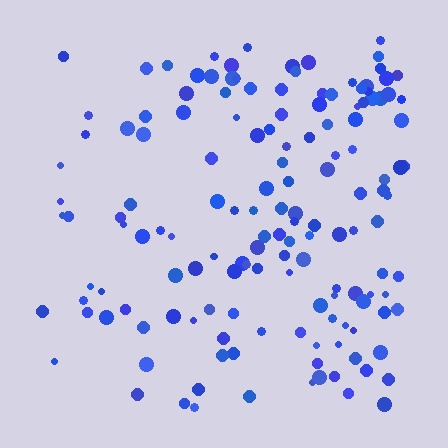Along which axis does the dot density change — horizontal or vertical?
Horizontal.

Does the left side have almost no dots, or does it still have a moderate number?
Still a moderate number, just noticeably fewer than the right.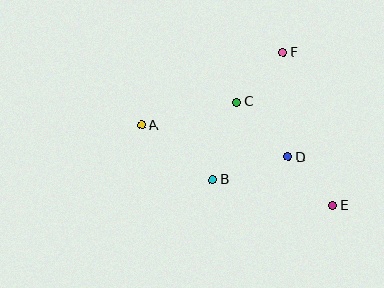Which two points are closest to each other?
Points D and E are closest to each other.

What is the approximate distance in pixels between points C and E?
The distance between C and E is approximately 141 pixels.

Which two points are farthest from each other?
Points A and E are farthest from each other.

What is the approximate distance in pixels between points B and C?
The distance between B and C is approximately 81 pixels.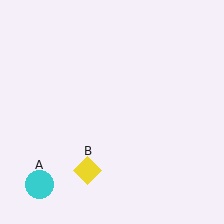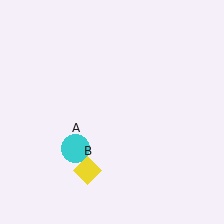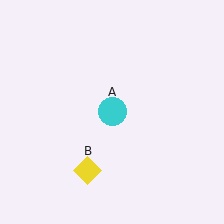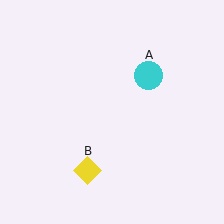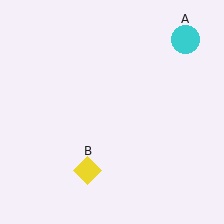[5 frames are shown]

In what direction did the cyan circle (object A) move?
The cyan circle (object A) moved up and to the right.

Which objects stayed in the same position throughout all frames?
Yellow diamond (object B) remained stationary.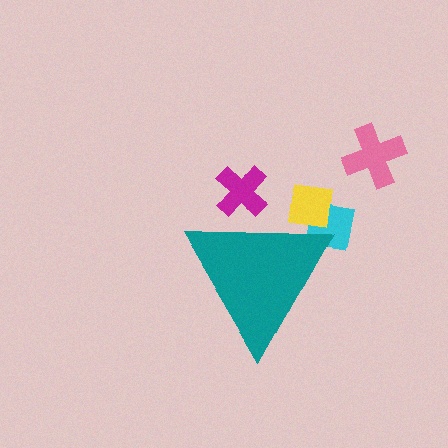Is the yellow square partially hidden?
Yes, the yellow square is partially hidden behind the teal triangle.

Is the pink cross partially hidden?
No, the pink cross is fully visible.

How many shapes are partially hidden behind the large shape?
3 shapes are partially hidden.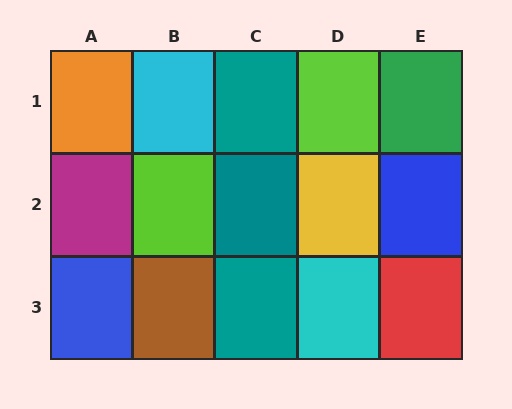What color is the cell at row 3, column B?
Brown.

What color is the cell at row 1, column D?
Lime.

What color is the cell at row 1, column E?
Green.